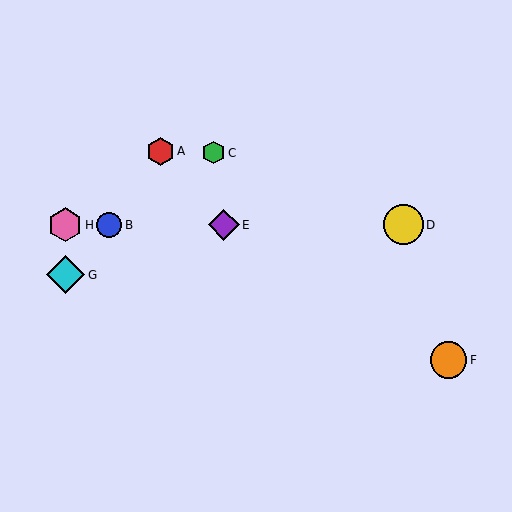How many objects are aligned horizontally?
4 objects (B, D, E, H) are aligned horizontally.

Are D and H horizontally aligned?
Yes, both are at y≈225.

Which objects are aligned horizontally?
Objects B, D, E, H are aligned horizontally.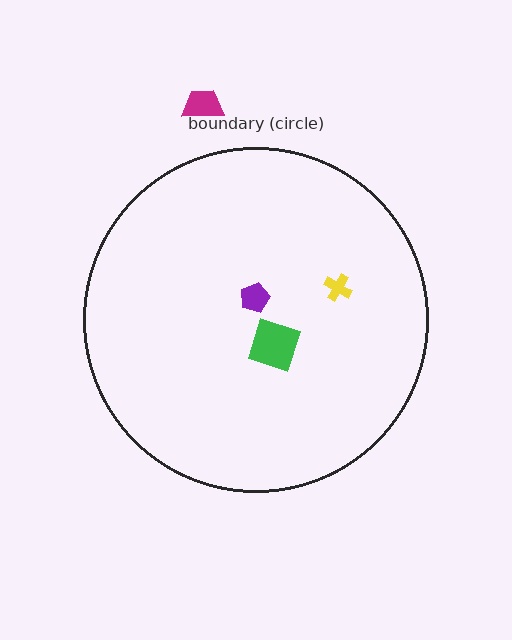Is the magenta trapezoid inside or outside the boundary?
Outside.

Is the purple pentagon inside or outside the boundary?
Inside.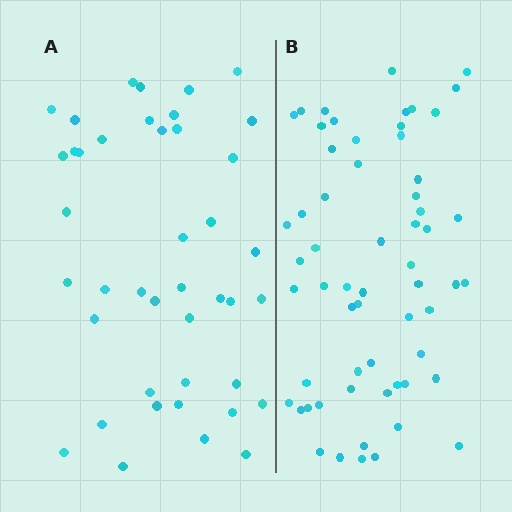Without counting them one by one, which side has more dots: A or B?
Region B (the right region) has more dots.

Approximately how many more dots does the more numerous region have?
Region B has approximately 20 more dots than region A.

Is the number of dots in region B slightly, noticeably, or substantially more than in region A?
Region B has noticeably more, but not dramatically so. The ratio is roughly 1.4 to 1.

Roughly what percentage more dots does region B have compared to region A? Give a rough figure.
About 45% more.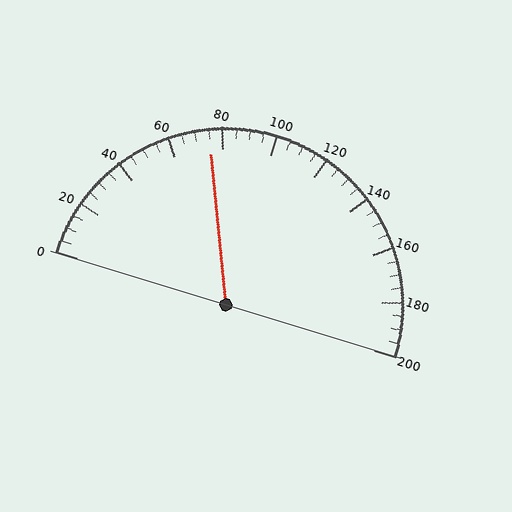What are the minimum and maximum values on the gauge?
The gauge ranges from 0 to 200.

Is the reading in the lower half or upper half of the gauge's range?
The reading is in the lower half of the range (0 to 200).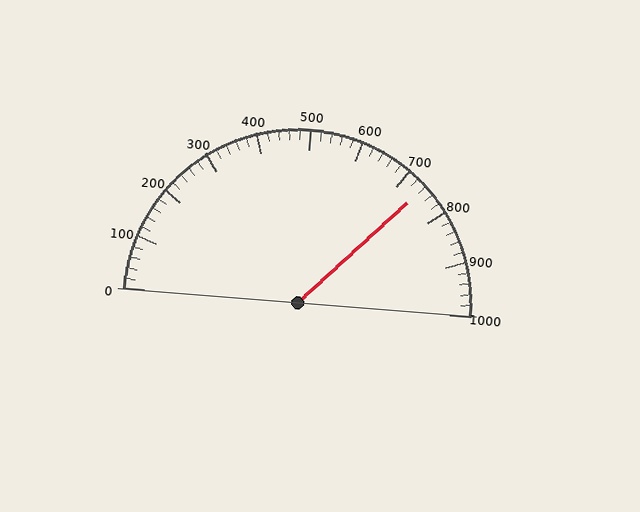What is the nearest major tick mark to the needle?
The nearest major tick mark is 700.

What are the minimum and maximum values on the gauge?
The gauge ranges from 0 to 1000.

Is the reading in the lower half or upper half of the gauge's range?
The reading is in the upper half of the range (0 to 1000).